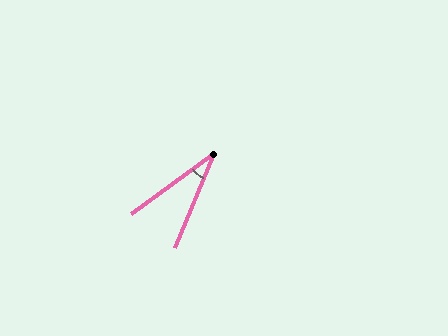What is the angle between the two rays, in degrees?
Approximately 31 degrees.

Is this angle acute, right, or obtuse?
It is acute.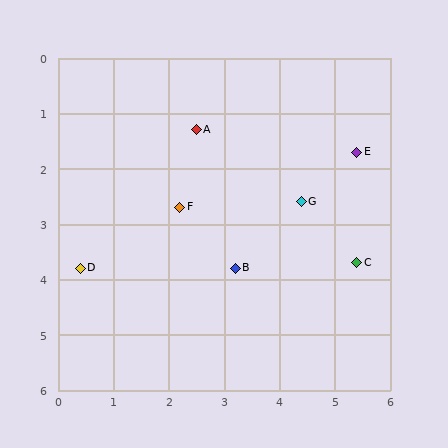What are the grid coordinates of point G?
Point G is at approximately (4.4, 2.6).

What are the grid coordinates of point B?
Point B is at approximately (3.2, 3.8).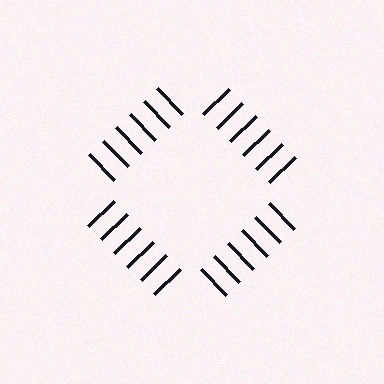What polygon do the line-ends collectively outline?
An illusory square — the line segments terminate on its edges but no continuous stroke is drawn.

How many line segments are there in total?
24 — 6 along each of the 4 edges.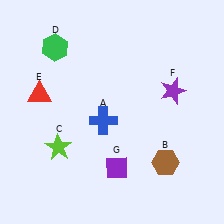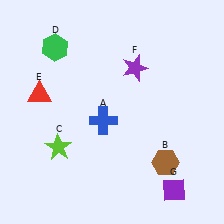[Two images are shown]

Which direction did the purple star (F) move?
The purple star (F) moved left.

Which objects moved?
The objects that moved are: the purple star (F), the purple diamond (G).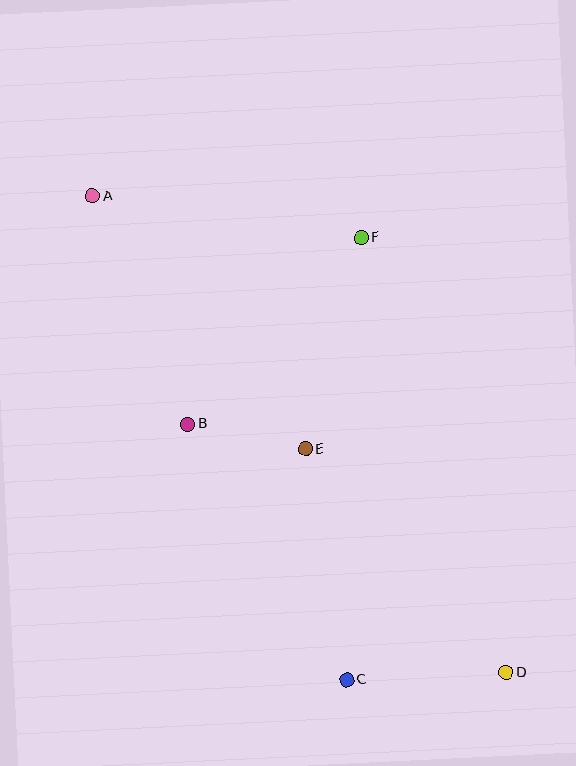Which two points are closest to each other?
Points B and E are closest to each other.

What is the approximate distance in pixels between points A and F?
The distance between A and F is approximately 272 pixels.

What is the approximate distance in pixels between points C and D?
The distance between C and D is approximately 159 pixels.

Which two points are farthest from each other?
Points A and D are farthest from each other.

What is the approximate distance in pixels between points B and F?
The distance between B and F is approximately 255 pixels.